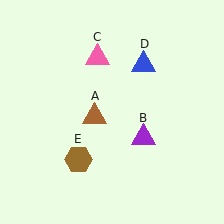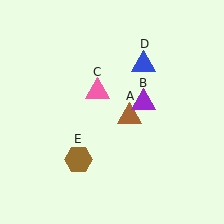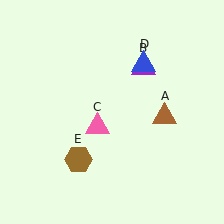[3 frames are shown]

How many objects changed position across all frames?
3 objects changed position: brown triangle (object A), purple triangle (object B), pink triangle (object C).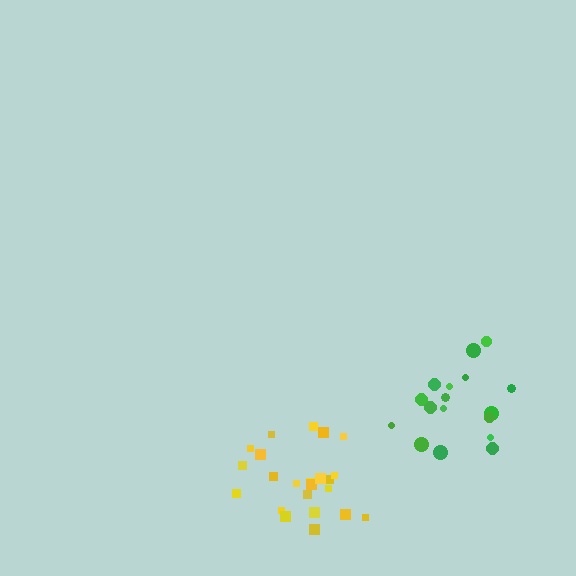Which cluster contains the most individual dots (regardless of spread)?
Yellow (23).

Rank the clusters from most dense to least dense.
yellow, green.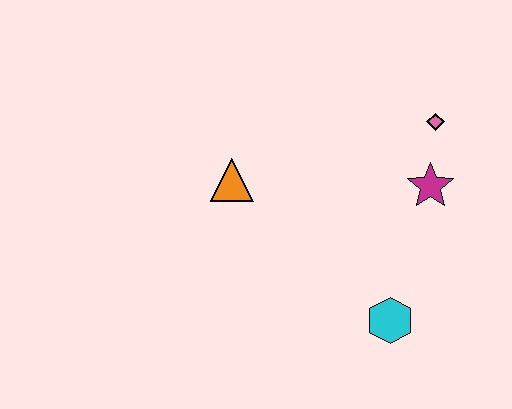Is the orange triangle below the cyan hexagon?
No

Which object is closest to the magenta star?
The pink diamond is closest to the magenta star.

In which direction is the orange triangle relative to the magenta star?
The orange triangle is to the left of the magenta star.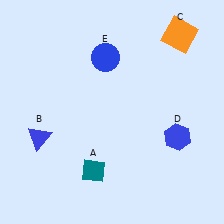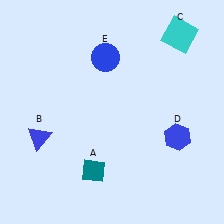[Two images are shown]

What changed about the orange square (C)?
In Image 1, C is orange. In Image 2, it changed to cyan.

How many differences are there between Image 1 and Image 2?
There is 1 difference between the two images.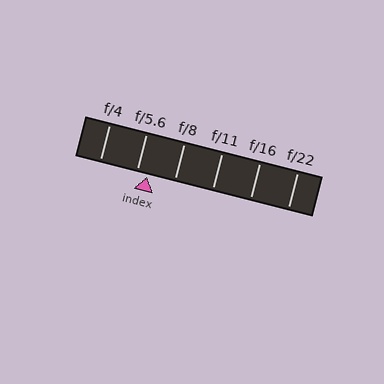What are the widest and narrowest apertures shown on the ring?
The widest aperture shown is f/4 and the narrowest is f/22.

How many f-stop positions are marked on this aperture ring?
There are 6 f-stop positions marked.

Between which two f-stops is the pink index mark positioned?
The index mark is between f/5.6 and f/8.